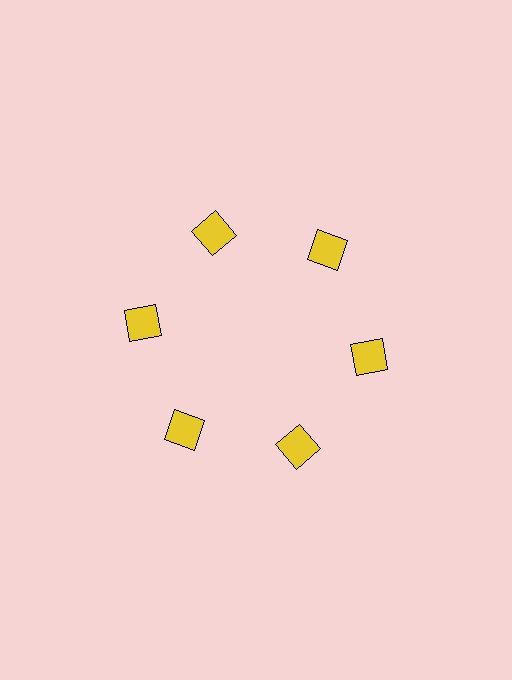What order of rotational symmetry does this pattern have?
This pattern has 6-fold rotational symmetry.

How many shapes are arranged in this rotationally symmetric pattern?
There are 6 shapes, arranged in 6 groups of 1.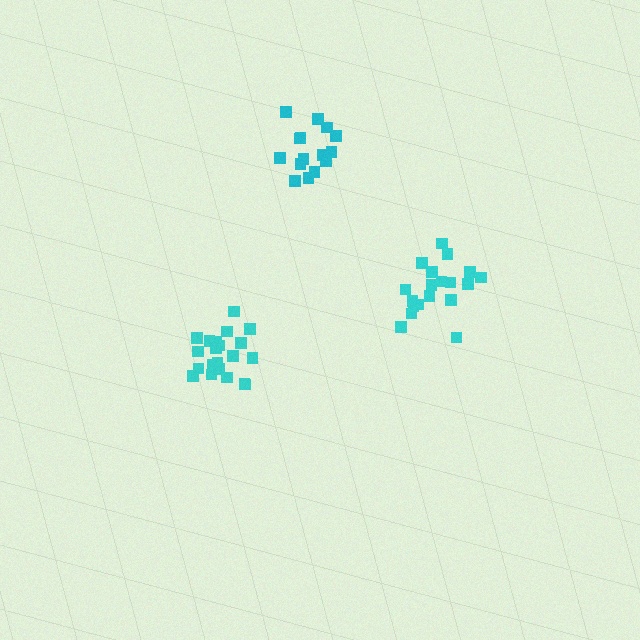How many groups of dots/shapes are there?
There are 3 groups.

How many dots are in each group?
Group 1: 21 dots, Group 2: 19 dots, Group 3: 15 dots (55 total).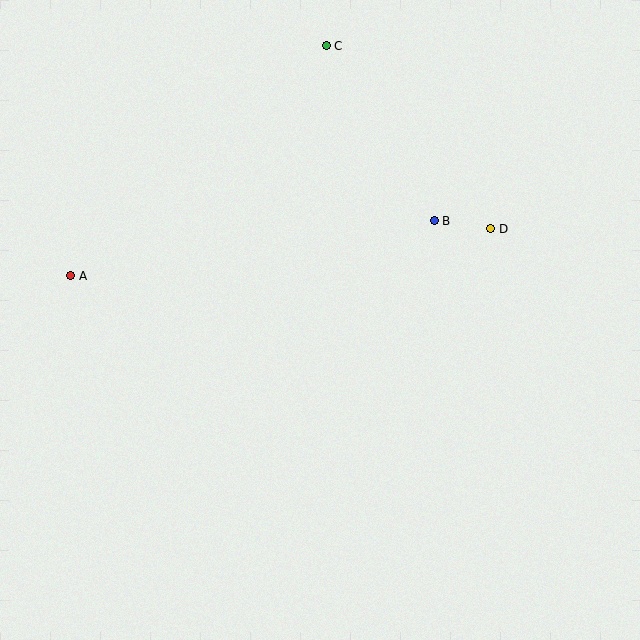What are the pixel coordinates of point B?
Point B is at (434, 221).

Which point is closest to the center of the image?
Point B at (434, 221) is closest to the center.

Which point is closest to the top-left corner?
Point A is closest to the top-left corner.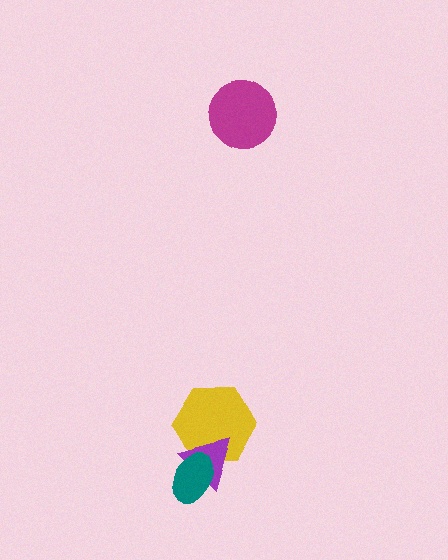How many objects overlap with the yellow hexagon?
2 objects overlap with the yellow hexagon.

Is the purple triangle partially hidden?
Yes, it is partially covered by another shape.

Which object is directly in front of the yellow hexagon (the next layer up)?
The purple triangle is directly in front of the yellow hexagon.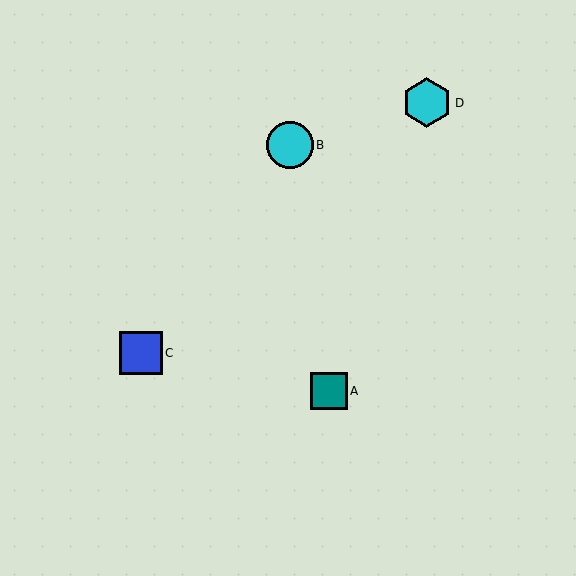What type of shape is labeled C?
Shape C is a blue square.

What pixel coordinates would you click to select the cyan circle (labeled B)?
Click at (290, 145) to select the cyan circle B.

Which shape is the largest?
The cyan hexagon (labeled D) is the largest.